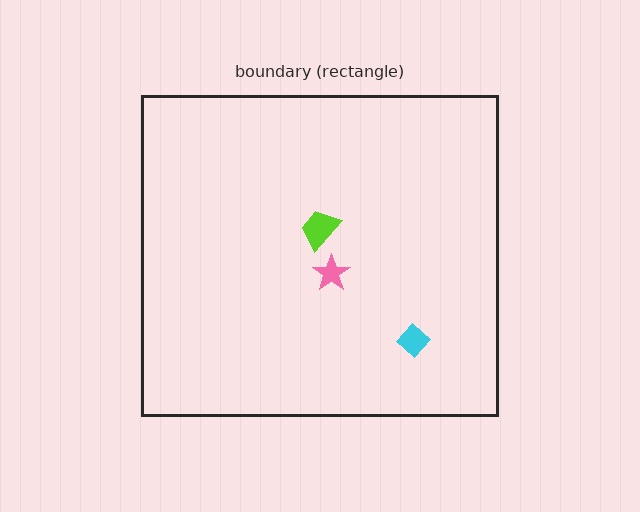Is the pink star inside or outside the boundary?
Inside.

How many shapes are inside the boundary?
3 inside, 0 outside.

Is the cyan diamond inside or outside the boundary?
Inside.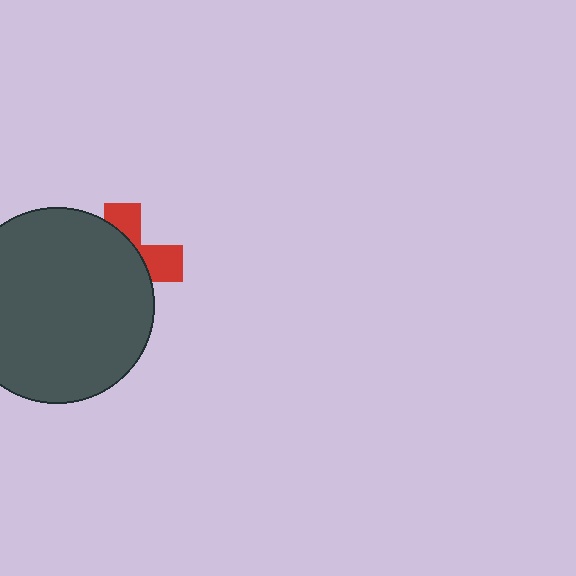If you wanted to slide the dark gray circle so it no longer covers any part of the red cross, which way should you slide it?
Slide it left — that is the most direct way to separate the two shapes.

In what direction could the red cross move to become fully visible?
The red cross could move right. That would shift it out from behind the dark gray circle entirely.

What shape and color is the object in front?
The object in front is a dark gray circle.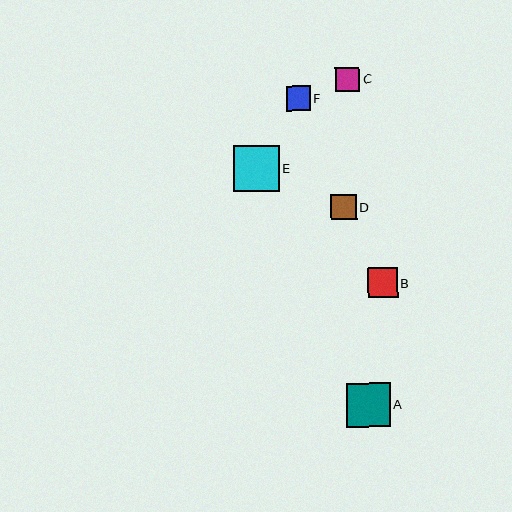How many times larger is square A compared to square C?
Square A is approximately 1.8 times the size of square C.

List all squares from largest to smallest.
From largest to smallest: E, A, B, D, C, F.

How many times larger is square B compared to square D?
Square B is approximately 1.1 times the size of square D.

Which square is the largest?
Square E is the largest with a size of approximately 46 pixels.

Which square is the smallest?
Square F is the smallest with a size of approximately 24 pixels.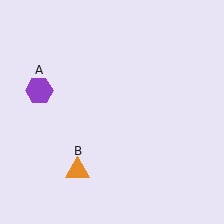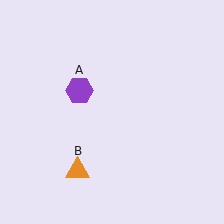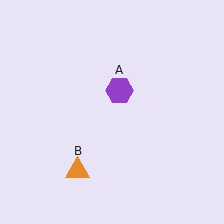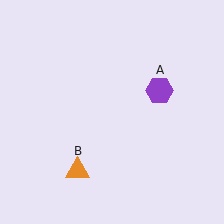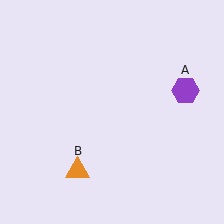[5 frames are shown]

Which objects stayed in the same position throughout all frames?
Orange triangle (object B) remained stationary.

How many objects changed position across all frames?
1 object changed position: purple hexagon (object A).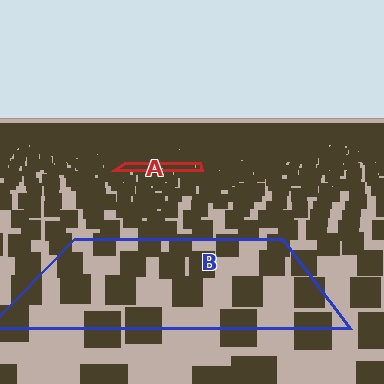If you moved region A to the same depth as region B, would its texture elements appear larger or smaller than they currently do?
They would appear larger. At a closer depth, the same texture elements are projected at a bigger on-screen size.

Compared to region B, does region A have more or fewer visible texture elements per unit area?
Region A has more texture elements per unit area — they are packed more densely because it is farther away.